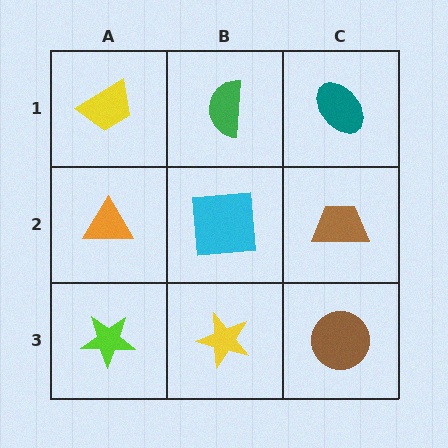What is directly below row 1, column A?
An orange triangle.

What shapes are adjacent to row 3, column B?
A cyan square (row 2, column B), a lime star (row 3, column A), a brown circle (row 3, column C).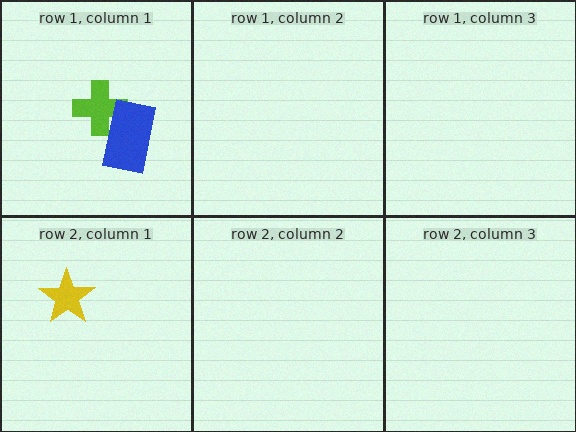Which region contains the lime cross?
The row 1, column 1 region.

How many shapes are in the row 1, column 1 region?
2.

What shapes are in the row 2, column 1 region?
The yellow star.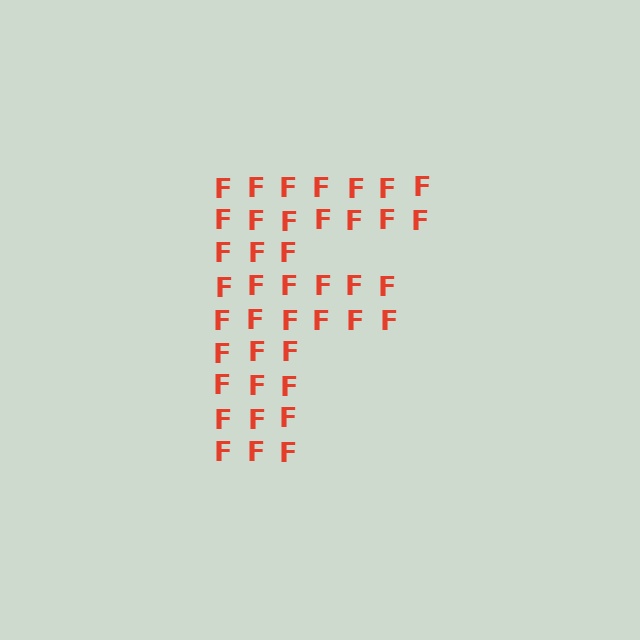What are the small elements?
The small elements are letter F's.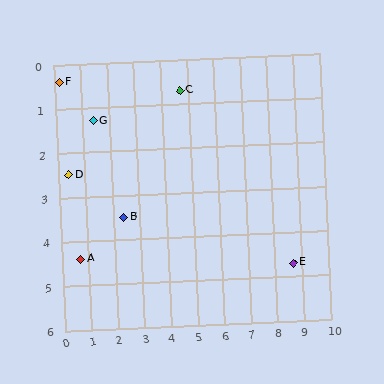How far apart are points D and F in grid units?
Points D and F are about 2.1 grid units apart.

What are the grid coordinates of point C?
Point C is at approximately (4.7, 0.7).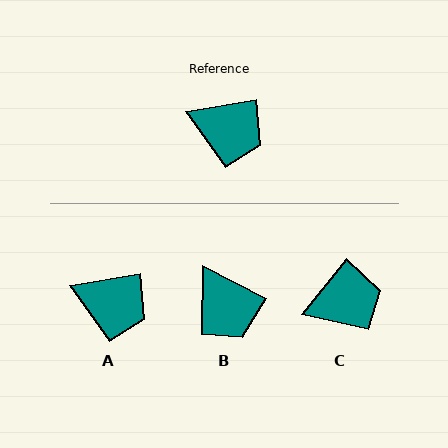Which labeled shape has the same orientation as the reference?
A.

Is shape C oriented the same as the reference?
No, it is off by about 41 degrees.